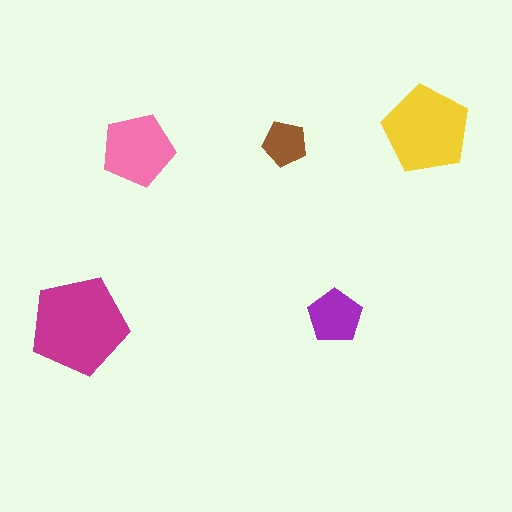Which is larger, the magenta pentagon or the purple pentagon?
The magenta one.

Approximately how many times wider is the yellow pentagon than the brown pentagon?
About 2 times wider.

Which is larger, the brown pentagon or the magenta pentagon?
The magenta one.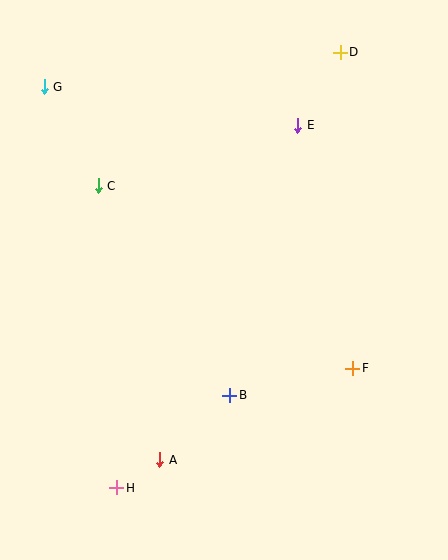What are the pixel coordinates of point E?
Point E is at (298, 125).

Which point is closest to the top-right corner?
Point D is closest to the top-right corner.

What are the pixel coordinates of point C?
Point C is at (98, 186).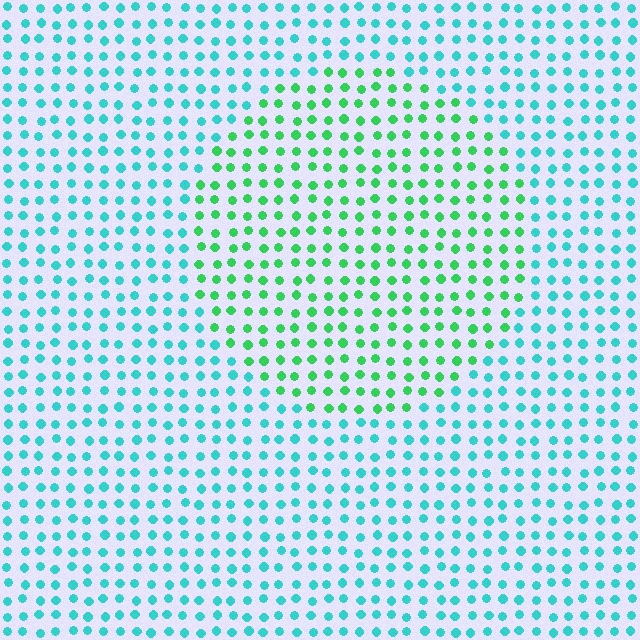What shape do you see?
I see a circle.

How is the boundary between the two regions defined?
The boundary is defined purely by a slight shift in hue (about 43 degrees). Spacing, size, and orientation are identical on both sides.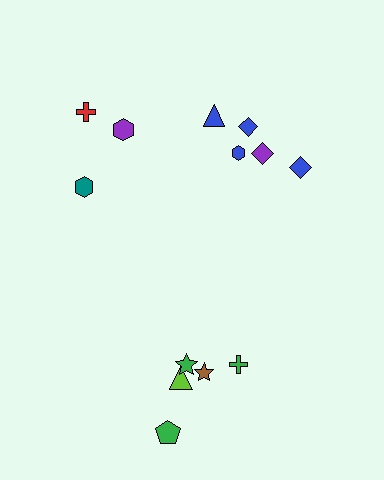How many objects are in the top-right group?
There are 5 objects.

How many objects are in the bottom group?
There are 5 objects.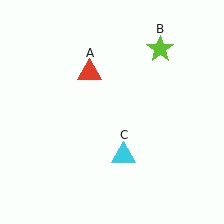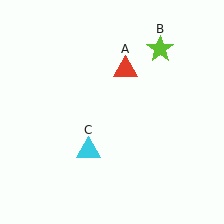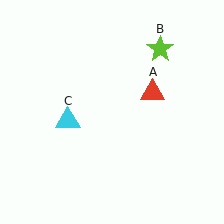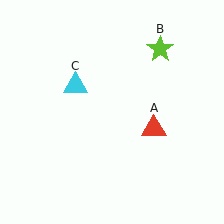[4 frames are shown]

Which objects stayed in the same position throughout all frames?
Lime star (object B) remained stationary.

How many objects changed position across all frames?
2 objects changed position: red triangle (object A), cyan triangle (object C).